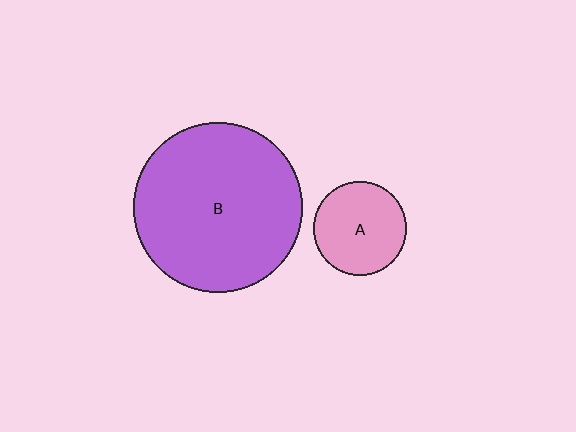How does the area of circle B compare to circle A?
Approximately 3.3 times.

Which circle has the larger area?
Circle B (purple).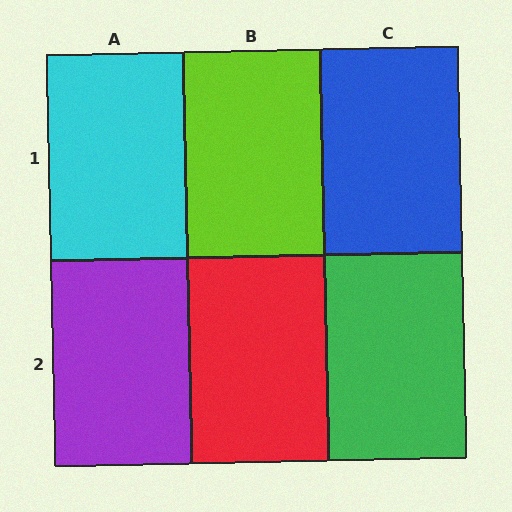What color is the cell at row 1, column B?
Lime.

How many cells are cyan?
1 cell is cyan.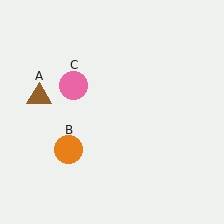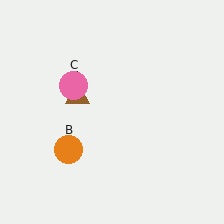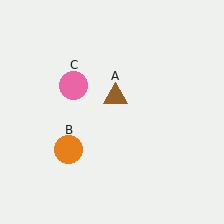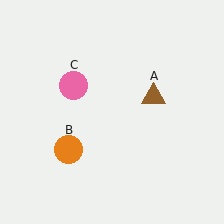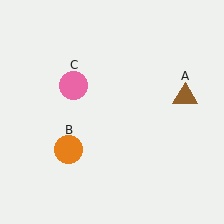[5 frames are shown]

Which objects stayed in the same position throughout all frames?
Orange circle (object B) and pink circle (object C) remained stationary.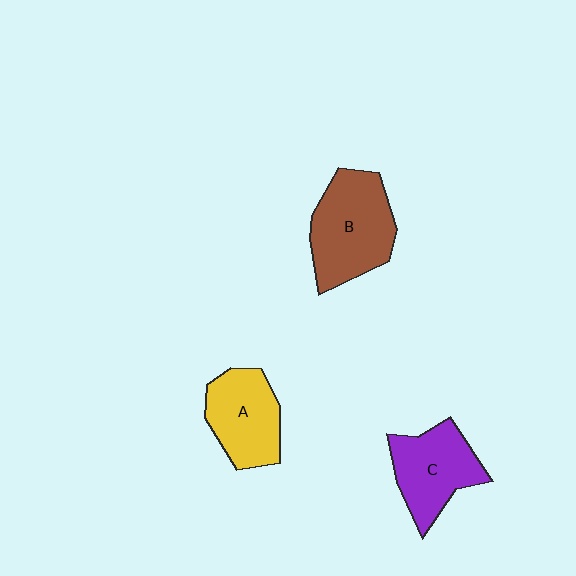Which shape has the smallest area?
Shape A (yellow).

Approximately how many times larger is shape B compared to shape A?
Approximately 1.3 times.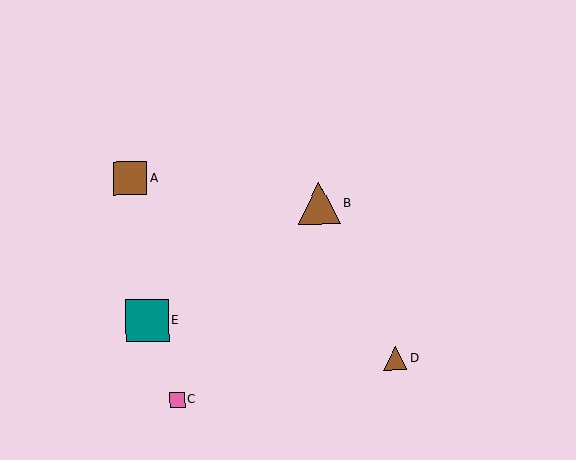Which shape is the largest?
The teal square (labeled E) is the largest.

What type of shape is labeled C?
Shape C is a pink square.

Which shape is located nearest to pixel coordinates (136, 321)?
The teal square (labeled E) at (147, 321) is nearest to that location.